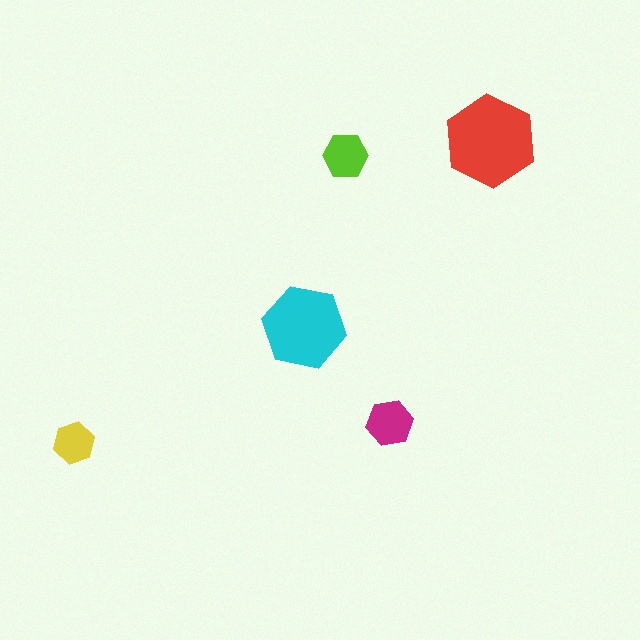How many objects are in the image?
There are 5 objects in the image.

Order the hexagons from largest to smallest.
the red one, the cyan one, the magenta one, the lime one, the yellow one.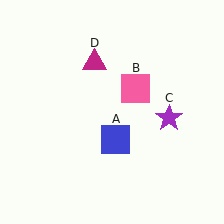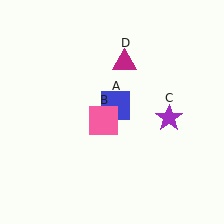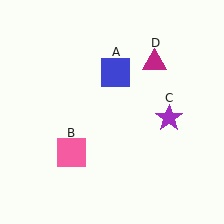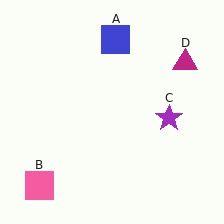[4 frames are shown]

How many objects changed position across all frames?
3 objects changed position: blue square (object A), pink square (object B), magenta triangle (object D).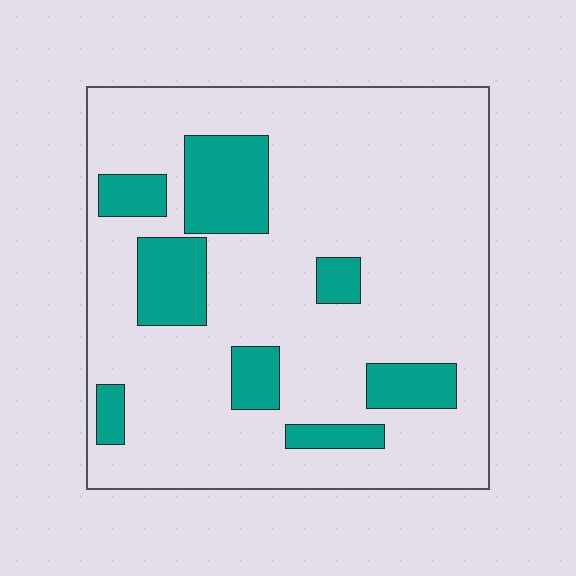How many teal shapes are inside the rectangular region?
8.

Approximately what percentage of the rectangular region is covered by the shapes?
Approximately 20%.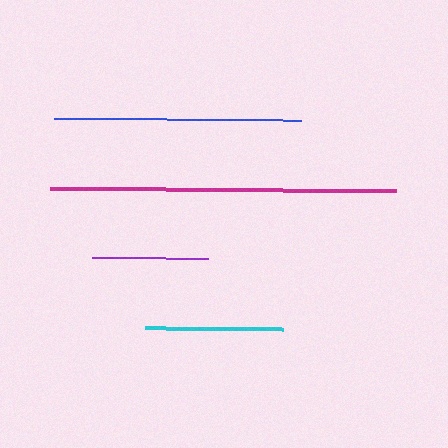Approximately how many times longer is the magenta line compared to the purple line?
The magenta line is approximately 3.0 times the length of the purple line.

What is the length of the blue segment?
The blue segment is approximately 247 pixels long.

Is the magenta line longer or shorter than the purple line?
The magenta line is longer than the purple line.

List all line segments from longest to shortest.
From longest to shortest: magenta, blue, cyan, purple.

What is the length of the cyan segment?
The cyan segment is approximately 138 pixels long.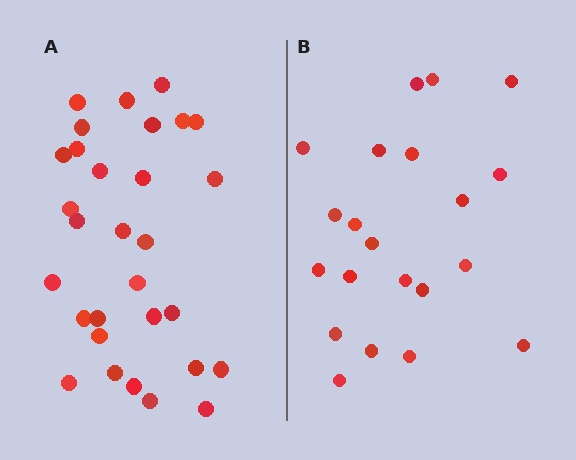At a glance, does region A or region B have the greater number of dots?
Region A (the left region) has more dots.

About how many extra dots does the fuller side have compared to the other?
Region A has roughly 8 or so more dots than region B.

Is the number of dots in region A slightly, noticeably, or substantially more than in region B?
Region A has noticeably more, but not dramatically so. The ratio is roughly 1.4 to 1.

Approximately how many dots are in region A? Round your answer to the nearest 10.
About 30 dots.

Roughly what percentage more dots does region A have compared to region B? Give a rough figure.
About 45% more.